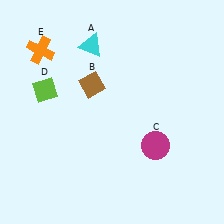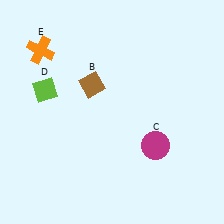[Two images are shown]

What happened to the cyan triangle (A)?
The cyan triangle (A) was removed in Image 2. It was in the top-left area of Image 1.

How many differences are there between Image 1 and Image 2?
There is 1 difference between the two images.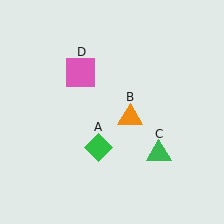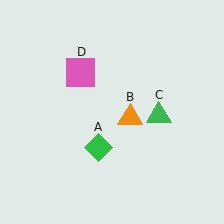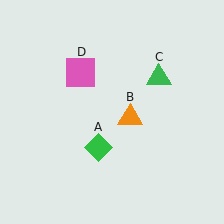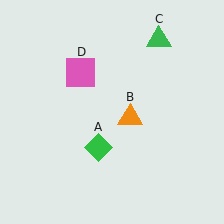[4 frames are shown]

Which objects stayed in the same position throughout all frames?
Green diamond (object A) and orange triangle (object B) and pink square (object D) remained stationary.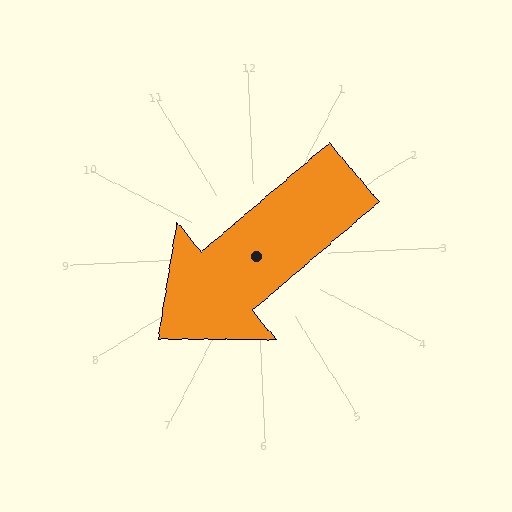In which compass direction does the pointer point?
Southwest.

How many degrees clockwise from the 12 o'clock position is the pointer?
Approximately 232 degrees.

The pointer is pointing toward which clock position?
Roughly 8 o'clock.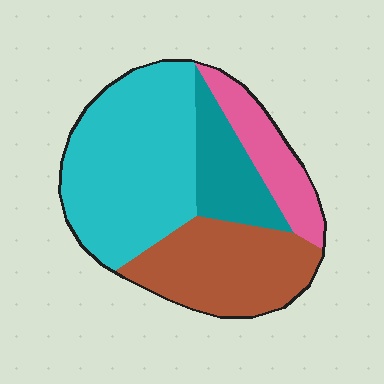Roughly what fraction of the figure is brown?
Brown covers about 30% of the figure.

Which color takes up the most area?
Cyan, at roughly 45%.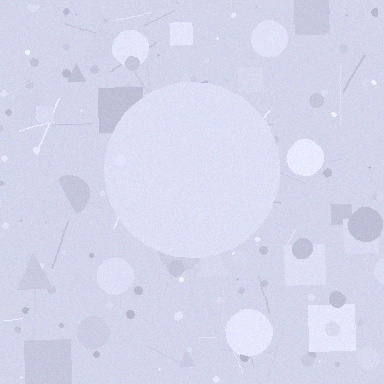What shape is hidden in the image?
A circle is hidden in the image.